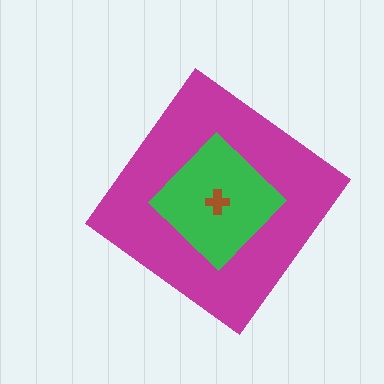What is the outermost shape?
The magenta diamond.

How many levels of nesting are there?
3.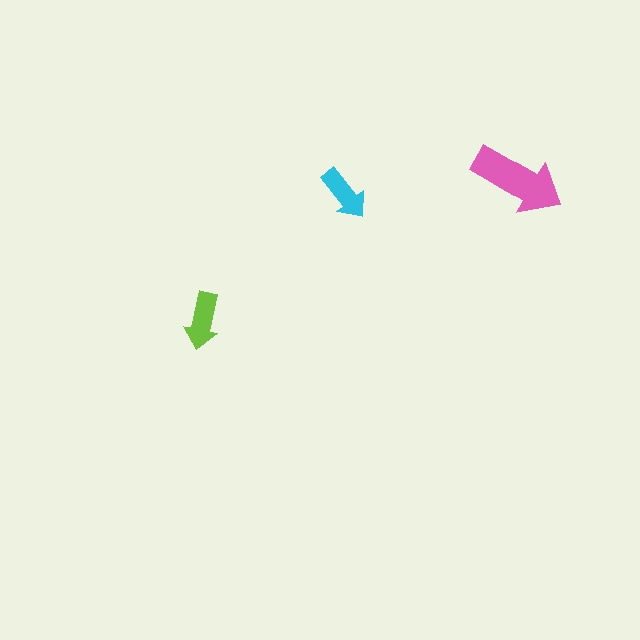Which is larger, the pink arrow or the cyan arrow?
The pink one.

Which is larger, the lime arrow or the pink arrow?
The pink one.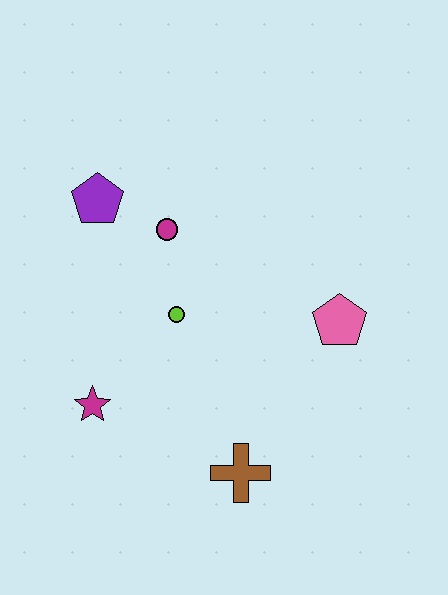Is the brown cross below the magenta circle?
Yes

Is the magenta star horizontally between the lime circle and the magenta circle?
No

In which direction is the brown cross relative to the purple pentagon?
The brown cross is below the purple pentagon.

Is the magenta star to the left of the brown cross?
Yes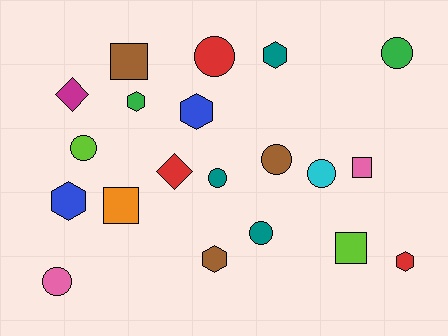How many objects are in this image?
There are 20 objects.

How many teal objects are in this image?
There are 3 teal objects.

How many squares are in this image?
There are 4 squares.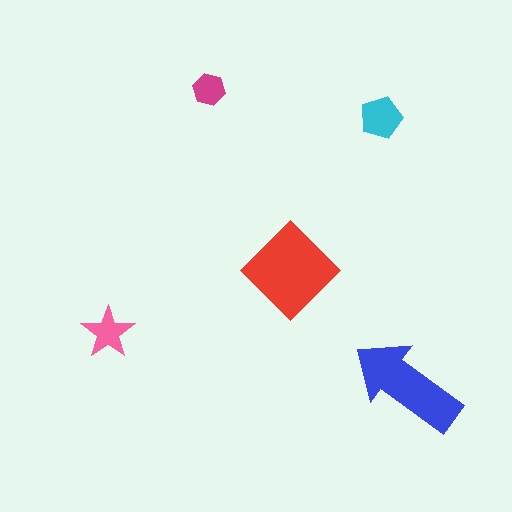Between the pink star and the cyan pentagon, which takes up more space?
The cyan pentagon.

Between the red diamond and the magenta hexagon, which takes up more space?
The red diamond.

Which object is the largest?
The red diamond.